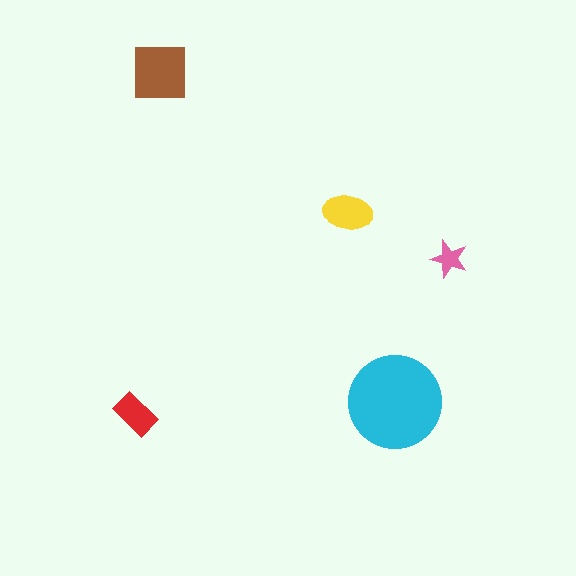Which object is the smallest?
The pink star.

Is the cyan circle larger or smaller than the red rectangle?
Larger.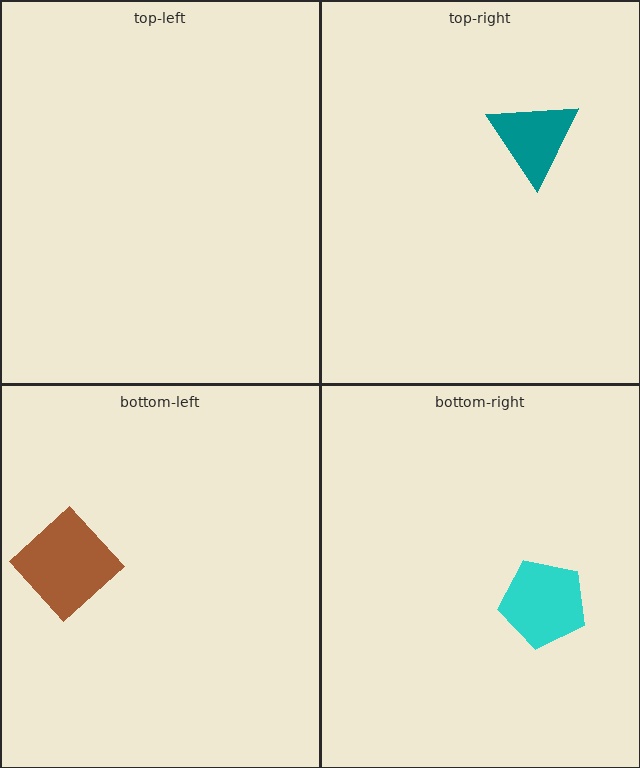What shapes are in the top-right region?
The teal triangle.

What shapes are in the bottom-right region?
The cyan pentagon.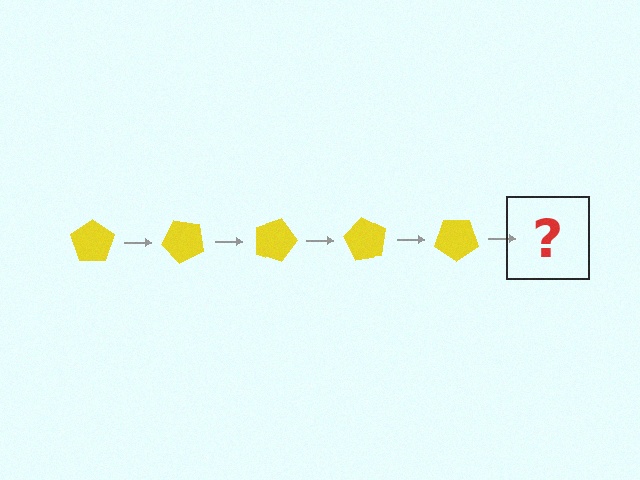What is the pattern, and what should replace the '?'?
The pattern is that the pentagon rotates 45 degrees each step. The '?' should be a yellow pentagon rotated 225 degrees.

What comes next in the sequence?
The next element should be a yellow pentagon rotated 225 degrees.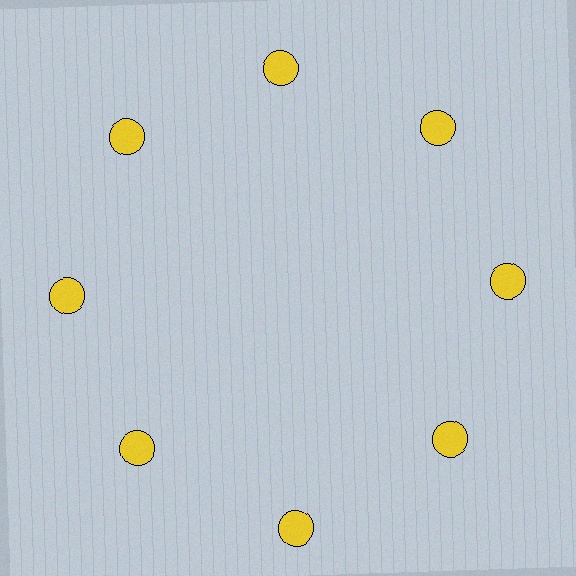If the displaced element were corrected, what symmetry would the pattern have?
It would have 8-fold rotational symmetry — the pattern would map onto itself every 45 degrees.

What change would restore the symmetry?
The symmetry would be restored by moving it inward, back onto the ring so that all 8 circles sit at equal angles and equal distance from the center.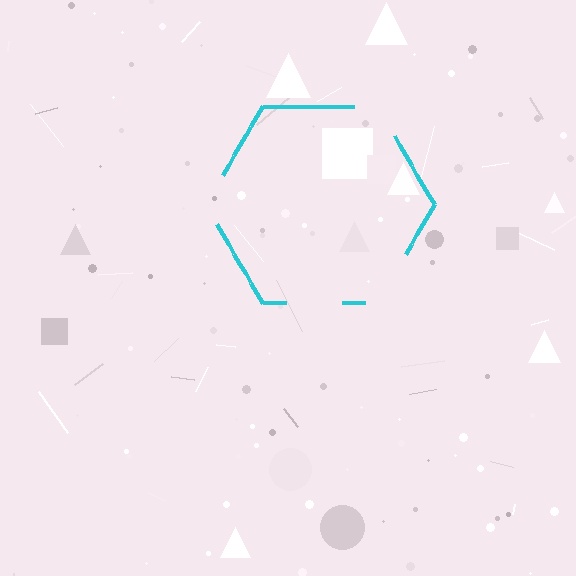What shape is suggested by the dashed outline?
The dashed outline suggests a hexagon.